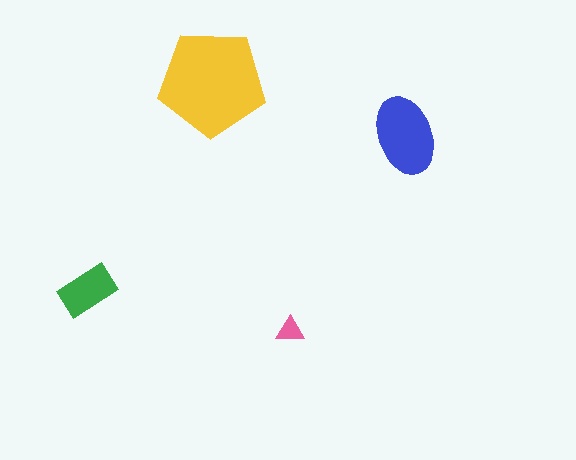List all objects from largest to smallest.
The yellow pentagon, the blue ellipse, the green rectangle, the pink triangle.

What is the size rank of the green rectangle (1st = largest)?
3rd.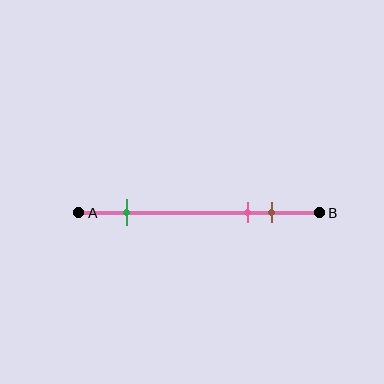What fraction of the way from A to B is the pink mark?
The pink mark is approximately 70% (0.7) of the way from A to B.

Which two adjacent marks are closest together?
The pink and brown marks are the closest adjacent pair.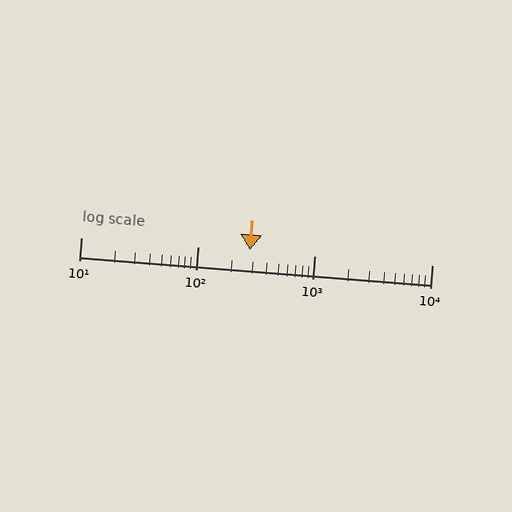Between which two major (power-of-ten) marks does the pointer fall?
The pointer is between 100 and 1000.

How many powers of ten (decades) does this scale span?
The scale spans 3 decades, from 10 to 10000.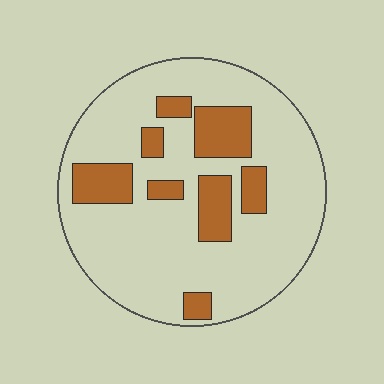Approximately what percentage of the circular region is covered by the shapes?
Approximately 20%.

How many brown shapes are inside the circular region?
8.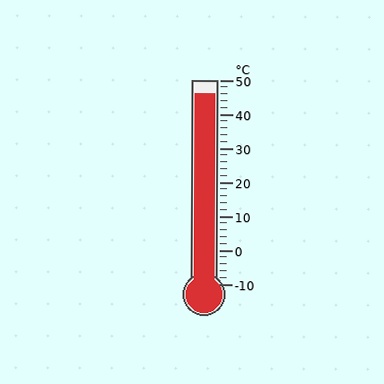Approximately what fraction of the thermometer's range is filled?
The thermometer is filled to approximately 95% of its range.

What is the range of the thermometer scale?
The thermometer scale ranges from -10°C to 50°C.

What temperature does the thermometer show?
The thermometer shows approximately 46°C.